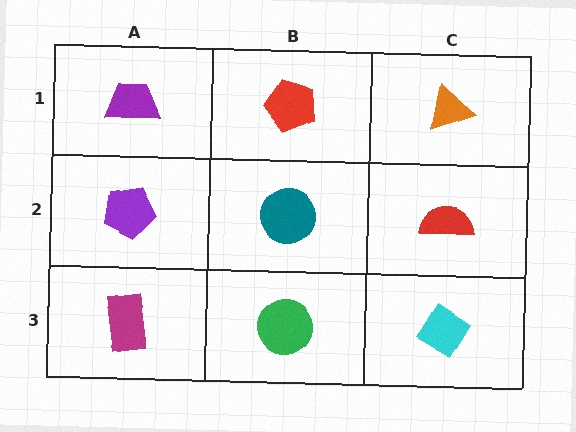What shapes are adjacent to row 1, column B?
A teal circle (row 2, column B), a purple trapezoid (row 1, column A), an orange triangle (row 1, column C).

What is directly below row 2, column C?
A cyan diamond.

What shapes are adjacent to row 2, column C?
An orange triangle (row 1, column C), a cyan diamond (row 3, column C), a teal circle (row 2, column B).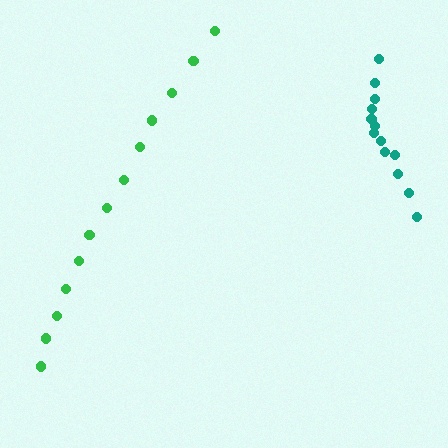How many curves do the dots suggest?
There are 2 distinct paths.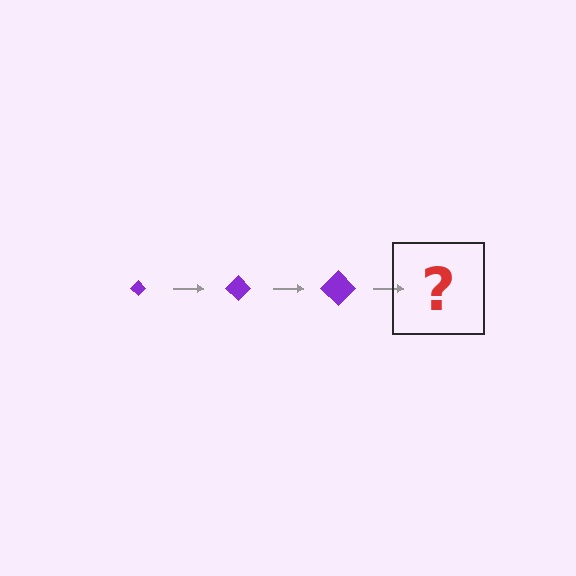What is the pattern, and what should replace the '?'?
The pattern is that the diamond gets progressively larger each step. The '?' should be a purple diamond, larger than the previous one.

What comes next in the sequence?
The next element should be a purple diamond, larger than the previous one.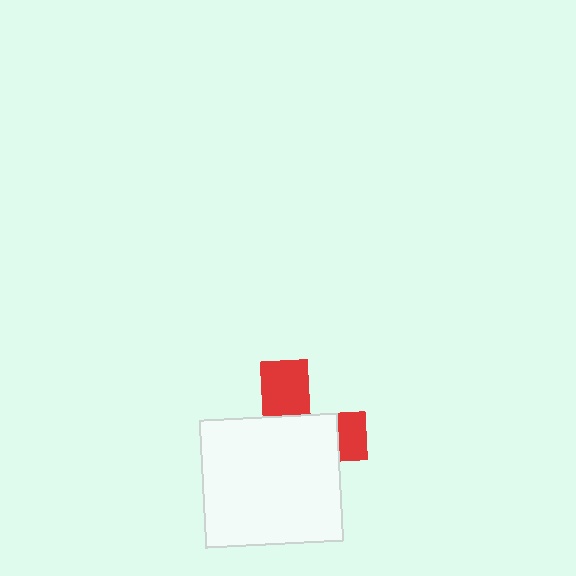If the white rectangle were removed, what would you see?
You would see the complete red cross.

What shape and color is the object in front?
The object in front is a white rectangle.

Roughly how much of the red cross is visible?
A small part of it is visible (roughly 31%).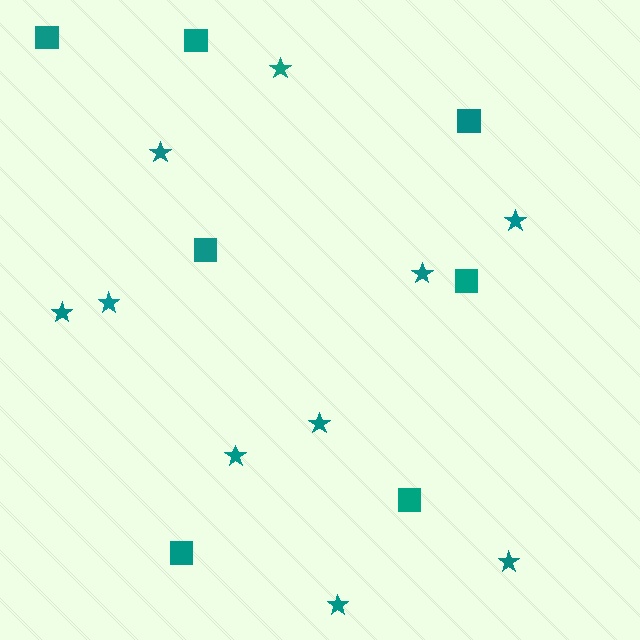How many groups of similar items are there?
There are 2 groups: one group of stars (10) and one group of squares (7).